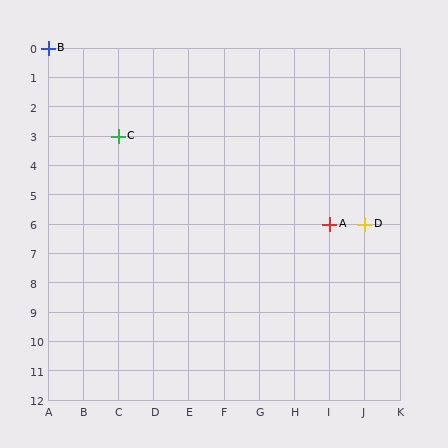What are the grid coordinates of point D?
Point D is at grid coordinates (J, 6).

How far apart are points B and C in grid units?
Points B and C are 2 columns and 3 rows apart (about 3.6 grid units diagonally).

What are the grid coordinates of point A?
Point A is at grid coordinates (I, 6).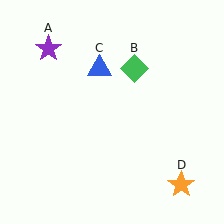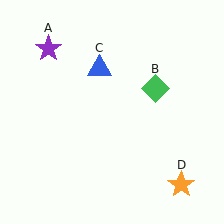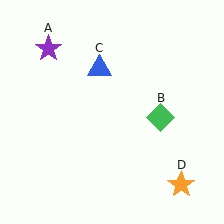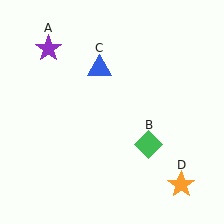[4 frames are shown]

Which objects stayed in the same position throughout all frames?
Purple star (object A) and blue triangle (object C) and orange star (object D) remained stationary.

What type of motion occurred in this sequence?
The green diamond (object B) rotated clockwise around the center of the scene.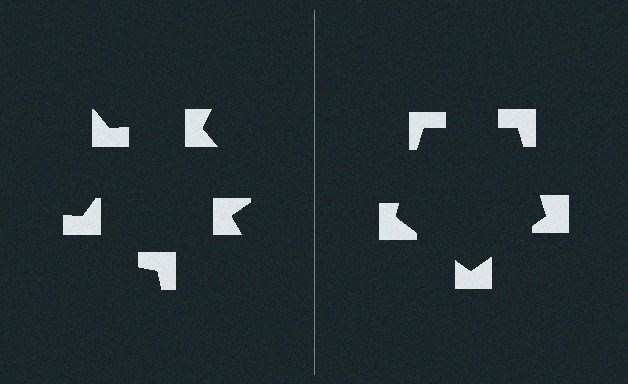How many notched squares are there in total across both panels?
10 — 5 on each side.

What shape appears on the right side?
An illusory pentagon.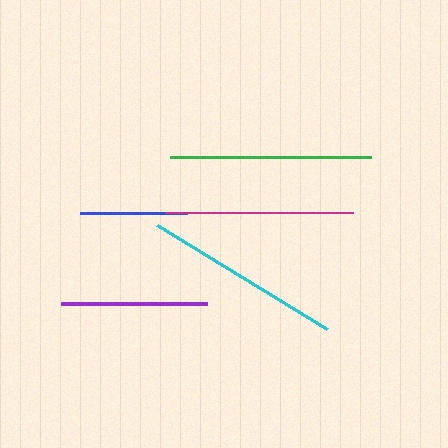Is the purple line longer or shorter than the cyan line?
The cyan line is longer than the purple line.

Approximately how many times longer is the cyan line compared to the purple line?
The cyan line is approximately 1.4 times the length of the purple line.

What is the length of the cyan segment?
The cyan segment is approximately 200 pixels long.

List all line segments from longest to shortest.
From longest to shortest: green, cyan, magenta, purple, blue.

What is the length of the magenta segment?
The magenta segment is approximately 188 pixels long.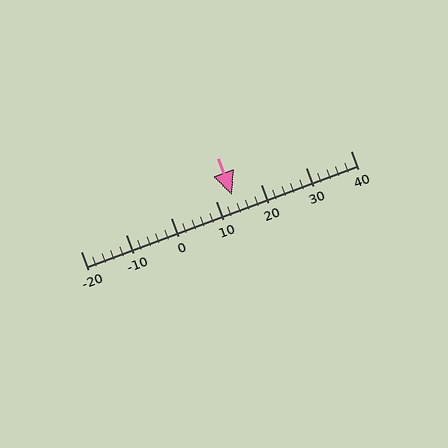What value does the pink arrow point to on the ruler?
The pink arrow points to approximately 14.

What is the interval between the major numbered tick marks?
The major tick marks are spaced 10 units apart.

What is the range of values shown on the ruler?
The ruler shows values from -20 to 40.